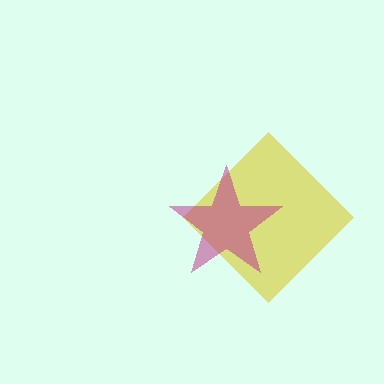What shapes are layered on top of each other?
The layered shapes are: a yellow diamond, a magenta star.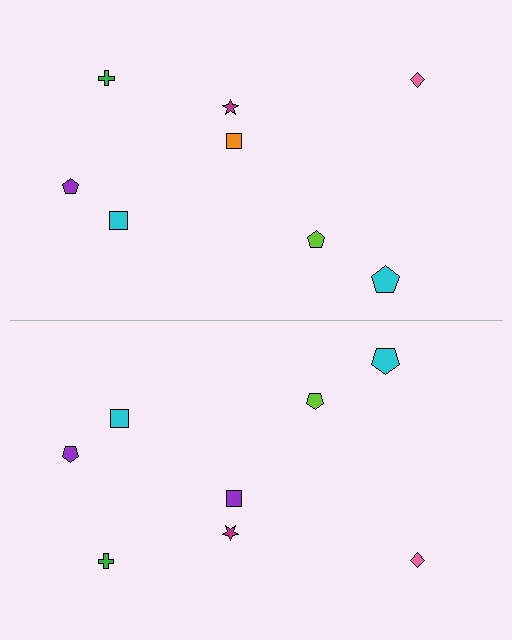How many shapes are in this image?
There are 16 shapes in this image.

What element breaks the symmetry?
The purple square on the bottom side breaks the symmetry — its mirror counterpart is orange.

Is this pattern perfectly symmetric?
No, the pattern is not perfectly symmetric. The purple square on the bottom side breaks the symmetry — its mirror counterpart is orange.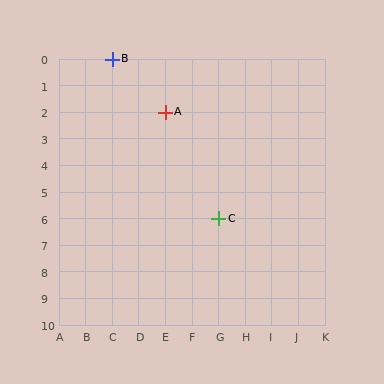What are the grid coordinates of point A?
Point A is at grid coordinates (E, 2).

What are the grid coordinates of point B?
Point B is at grid coordinates (C, 0).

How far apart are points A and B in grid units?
Points A and B are 2 columns and 2 rows apart (about 2.8 grid units diagonally).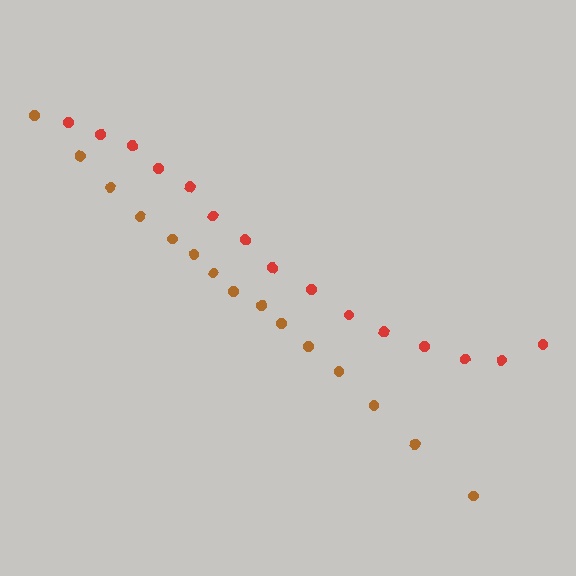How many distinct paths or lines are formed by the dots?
There are 2 distinct paths.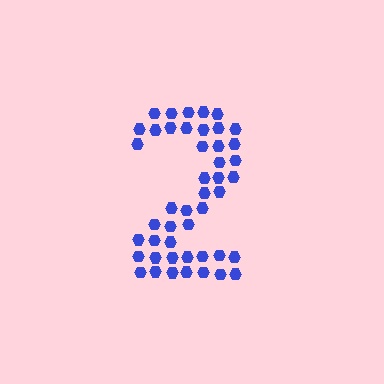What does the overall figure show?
The overall figure shows the digit 2.